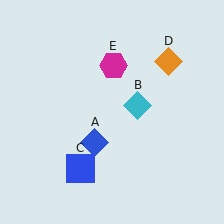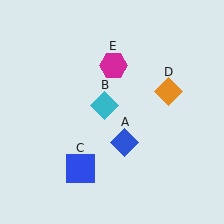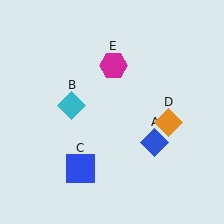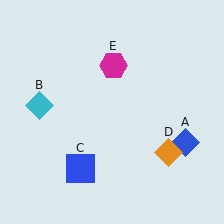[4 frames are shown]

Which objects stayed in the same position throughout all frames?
Blue square (object C) and magenta hexagon (object E) remained stationary.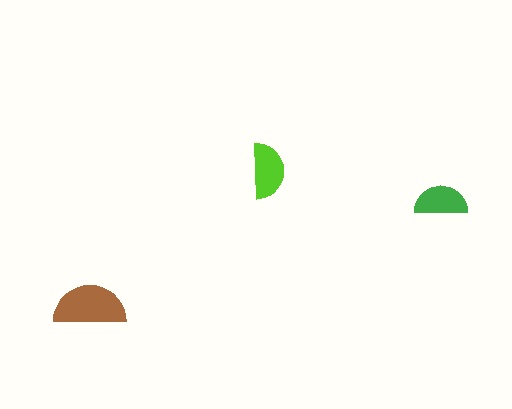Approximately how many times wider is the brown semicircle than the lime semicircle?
About 1.5 times wider.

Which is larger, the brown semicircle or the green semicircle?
The brown one.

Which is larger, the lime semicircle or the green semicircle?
The lime one.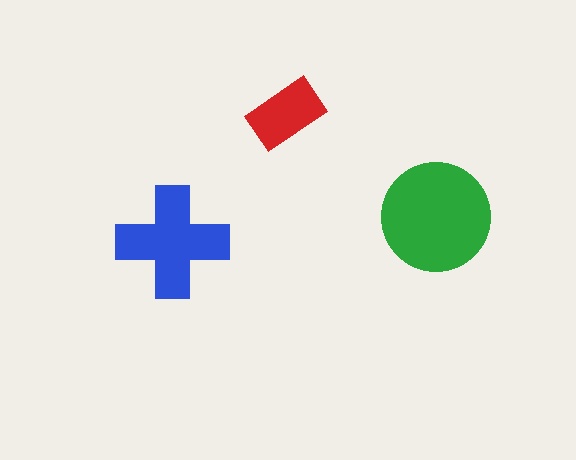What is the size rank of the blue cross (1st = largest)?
2nd.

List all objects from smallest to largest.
The red rectangle, the blue cross, the green circle.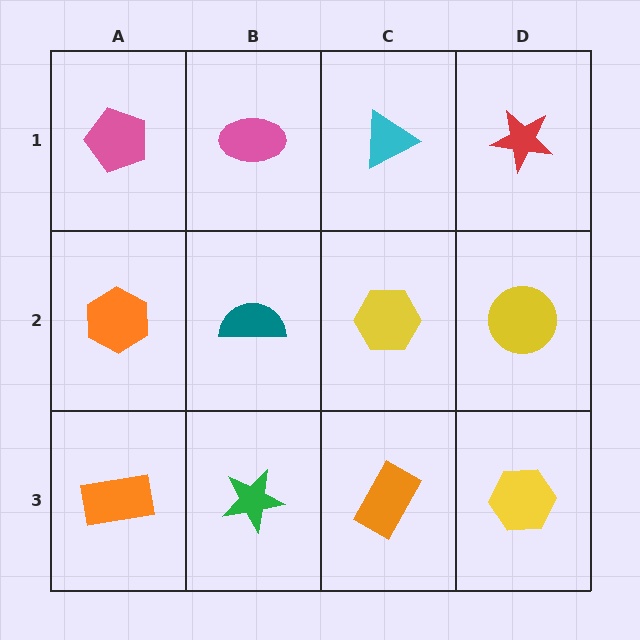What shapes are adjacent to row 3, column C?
A yellow hexagon (row 2, column C), a green star (row 3, column B), a yellow hexagon (row 3, column D).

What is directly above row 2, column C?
A cyan triangle.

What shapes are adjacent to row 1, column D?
A yellow circle (row 2, column D), a cyan triangle (row 1, column C).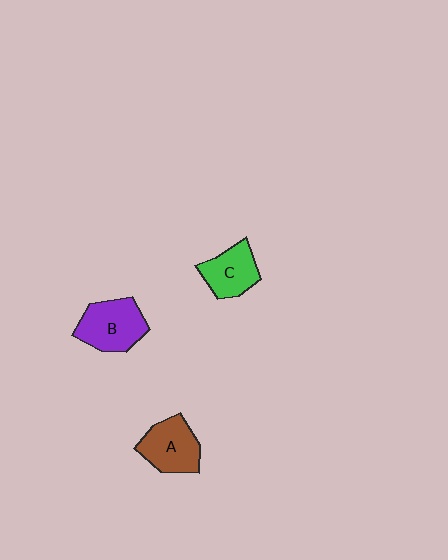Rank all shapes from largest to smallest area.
From largest to smallest: B (purple), A (brown), C (green).